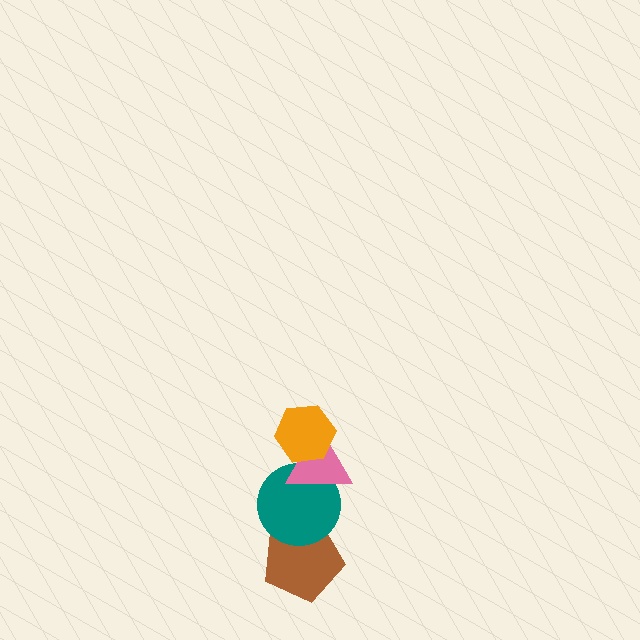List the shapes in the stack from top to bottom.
From top to bottom: the orange hexagon, the pink triangle, the teal circle, the brown pentagon.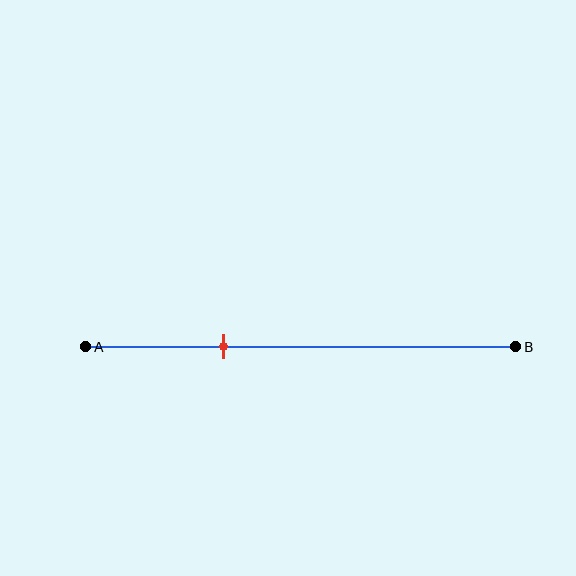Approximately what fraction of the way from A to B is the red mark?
The red mark is approximately 30% of the way from A to B.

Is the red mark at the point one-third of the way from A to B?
Yes, the mark is approximately at the one-third point.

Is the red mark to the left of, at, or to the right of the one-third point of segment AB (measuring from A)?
The red mark is approximately at the one-third point of segment AB.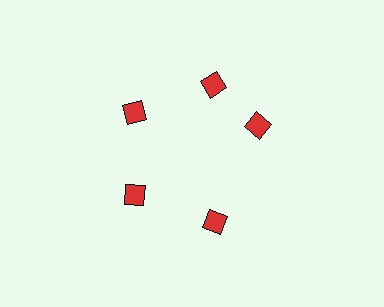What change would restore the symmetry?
The symmetry would be restored by rotating it back into even spacing with its neighbors so that all 5 diamonds sit at equal angles and equal distance from the center.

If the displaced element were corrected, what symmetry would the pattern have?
It would have 5-fold rotational symmetry — the pattern would map onto itself every 72 degrees.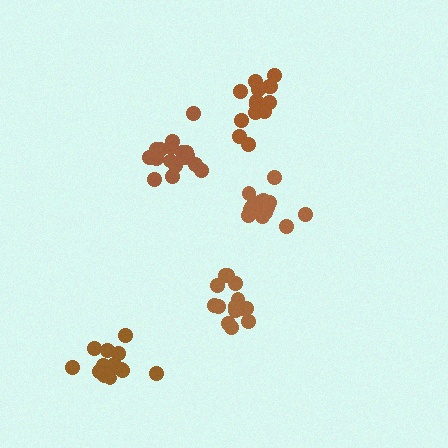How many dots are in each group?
Group 1: 15 dots, Group 2: 17 dots, Group 3: 15 dots, Group 4: 14 dots, Group 5: 15 dots (76 total).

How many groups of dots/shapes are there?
There are 5 groups.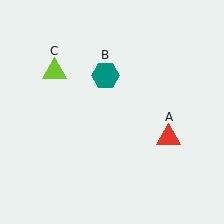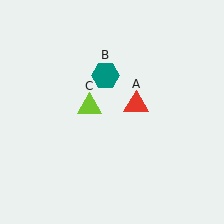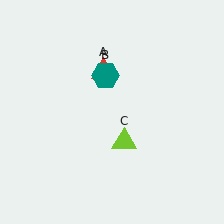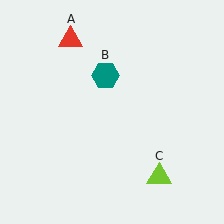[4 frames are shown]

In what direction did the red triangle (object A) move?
The red triangle (object A) moved up and to the left.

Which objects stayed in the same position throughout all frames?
Teal hexagon (object B) remained stationary.